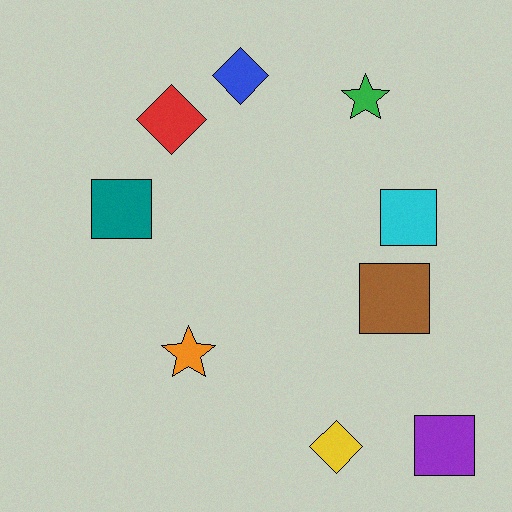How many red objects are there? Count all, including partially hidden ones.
There is 1 red object.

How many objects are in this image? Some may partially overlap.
There are 9 objects.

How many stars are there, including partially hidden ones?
There are 2 stars.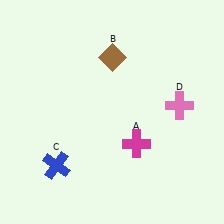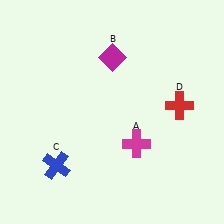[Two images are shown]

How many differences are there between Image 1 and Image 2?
There are 2 differences between the two images.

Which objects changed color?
B changed from brown to magenta. D changed from pink to red.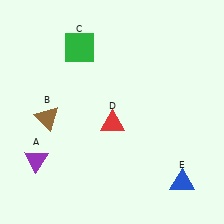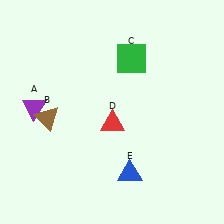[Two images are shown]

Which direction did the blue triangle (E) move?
The blue triangle (E) moved left.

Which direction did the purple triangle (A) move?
The purple triangle (A) moved up.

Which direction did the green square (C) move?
The green square (C) moved right.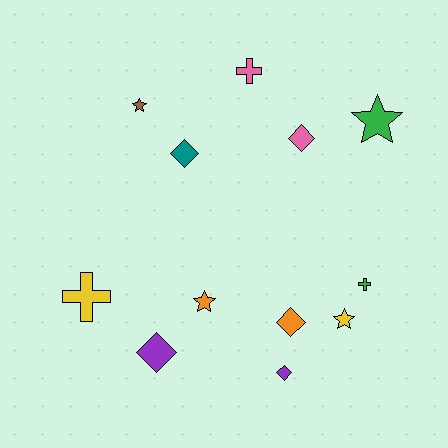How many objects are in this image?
There are 12 objects.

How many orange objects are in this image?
There are 2 orange objects.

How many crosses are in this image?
There are 3 crosses.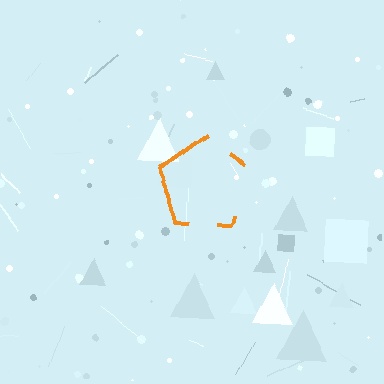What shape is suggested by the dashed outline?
The dashed outline suggests a pentagon.